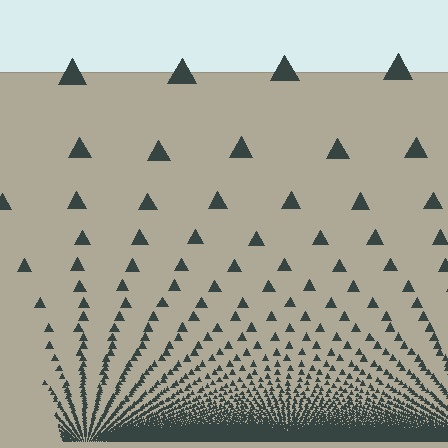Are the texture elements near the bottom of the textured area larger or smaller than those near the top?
Smaller. The gradient is inverted — elements near the bottom are smaller and denser.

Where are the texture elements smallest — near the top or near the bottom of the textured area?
Near the bottom.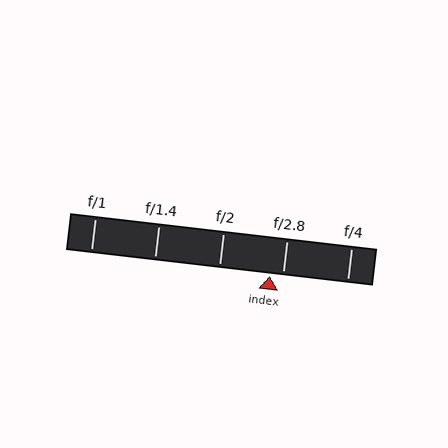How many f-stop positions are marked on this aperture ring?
There are 5 f-stop positions marked.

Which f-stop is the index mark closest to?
The index mark is closest to f/2.8.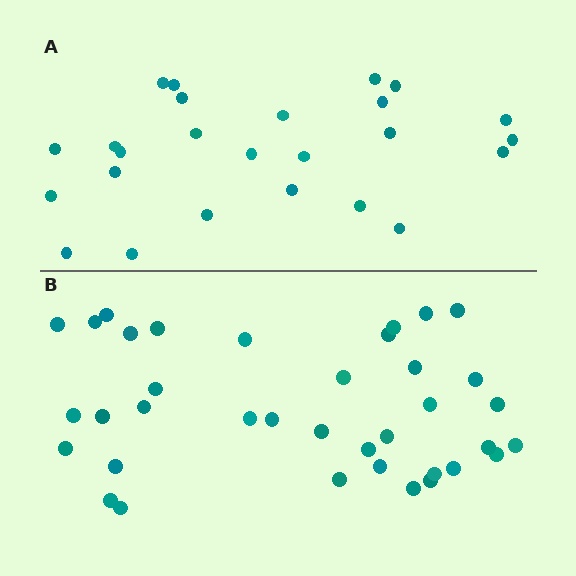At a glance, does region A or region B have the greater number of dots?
Region B (the bottom region) has more dots.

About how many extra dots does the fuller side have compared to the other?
Region B has roughly 12 or so more dots than region A.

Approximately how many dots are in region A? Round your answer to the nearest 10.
About 20 dots. (The exact count is 25, which rounds to 20.)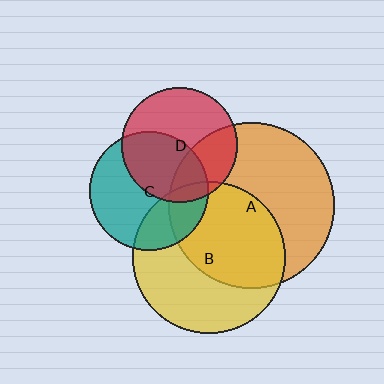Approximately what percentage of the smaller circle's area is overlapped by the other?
Approximately 45%.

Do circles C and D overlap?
Yes.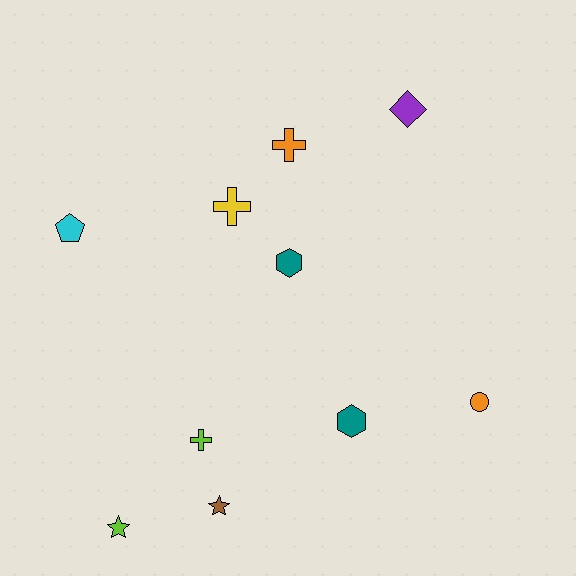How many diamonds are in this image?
There is 1 diamond.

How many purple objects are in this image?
There is 1 purple object.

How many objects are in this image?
There are 10 objects.